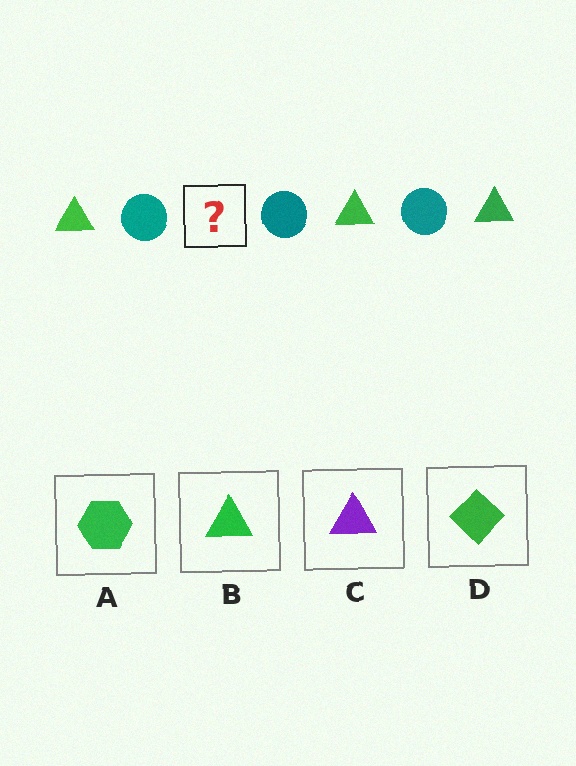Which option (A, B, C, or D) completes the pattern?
B.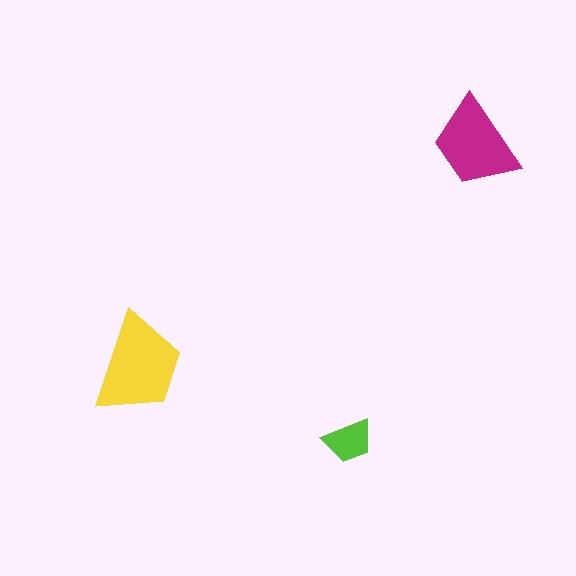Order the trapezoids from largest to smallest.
the yellow one, the magenta one, the lime one.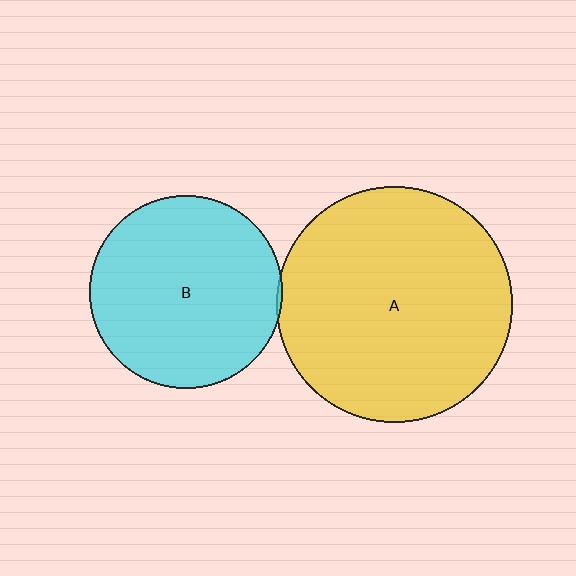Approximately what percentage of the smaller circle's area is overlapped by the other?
Approximately 5%.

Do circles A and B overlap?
Yes.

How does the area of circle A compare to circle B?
Approximately 1.5 times.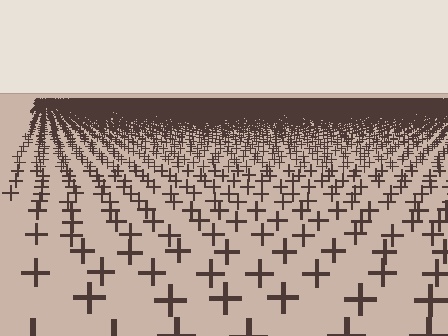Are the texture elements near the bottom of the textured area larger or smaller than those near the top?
Larger. Near the bottom, elements are closer to the viewer and appear at a bigger on-screen size.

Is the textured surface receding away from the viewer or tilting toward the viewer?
The surface is receding away from the viewer. Texture elements get smaller and denser toward the top.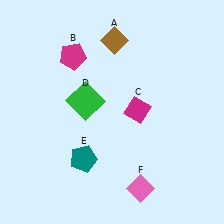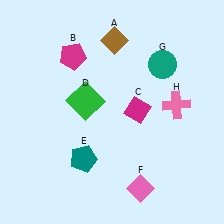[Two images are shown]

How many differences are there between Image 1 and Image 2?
There are 2 differences between the two images.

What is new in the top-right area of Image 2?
A pink cross (H) was added in the top-right area of Image 2.